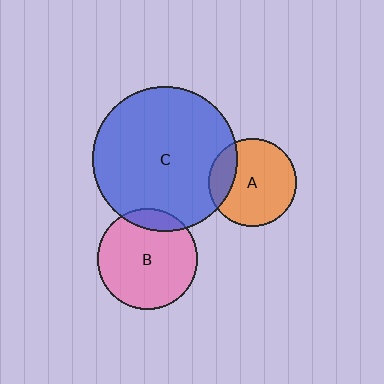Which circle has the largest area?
Circle C (blue).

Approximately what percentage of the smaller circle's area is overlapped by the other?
Approximately 10%.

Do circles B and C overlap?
Yes.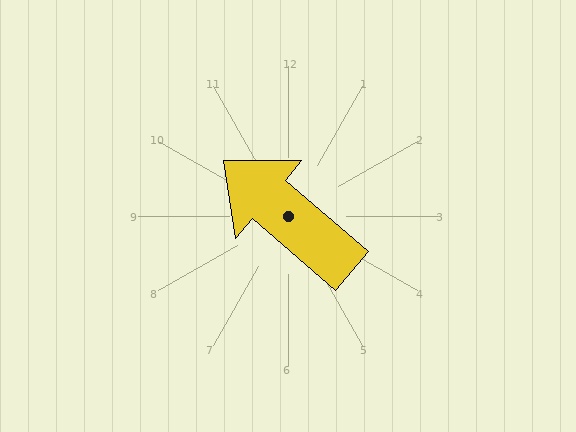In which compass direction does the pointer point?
Northwest.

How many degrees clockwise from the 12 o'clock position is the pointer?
Approximately 311 degrees.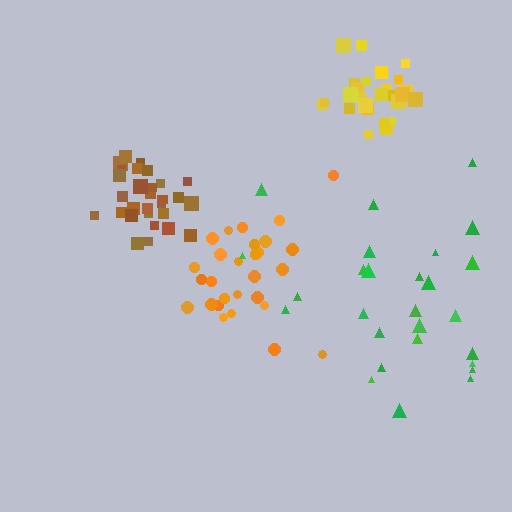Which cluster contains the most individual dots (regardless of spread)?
Brown (30).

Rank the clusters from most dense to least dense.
brown, yellow, orange, green.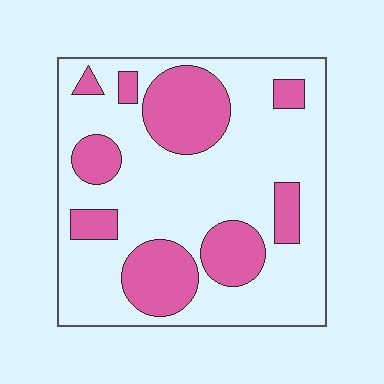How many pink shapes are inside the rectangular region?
9.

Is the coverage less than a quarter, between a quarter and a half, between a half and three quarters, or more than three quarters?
Between a quarter and a half.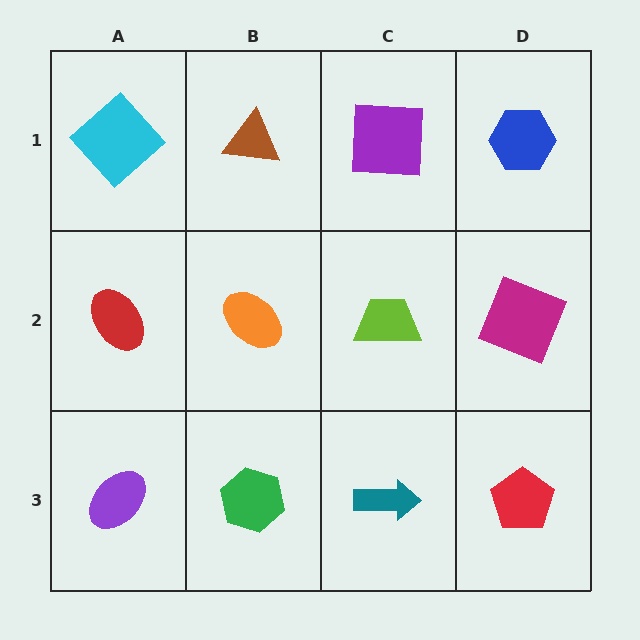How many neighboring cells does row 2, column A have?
3.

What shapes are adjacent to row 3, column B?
An orange ellipse (row 2, column B), a purple ellipse (row 3, column A), a teal arrow (row 3, column C).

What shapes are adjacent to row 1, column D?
A magenta square (row 2, column D), a purple square (row 1, column C).